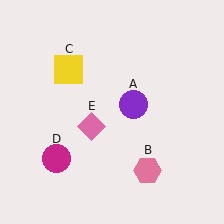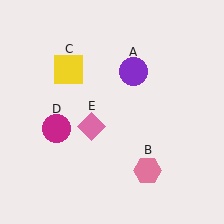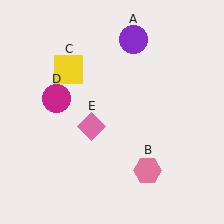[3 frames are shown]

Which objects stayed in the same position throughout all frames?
Pink hexagon (object B) and yellow square (object C) and pink diamond (object E) remained stationary.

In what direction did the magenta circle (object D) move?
The magenta circle (object D) moved up.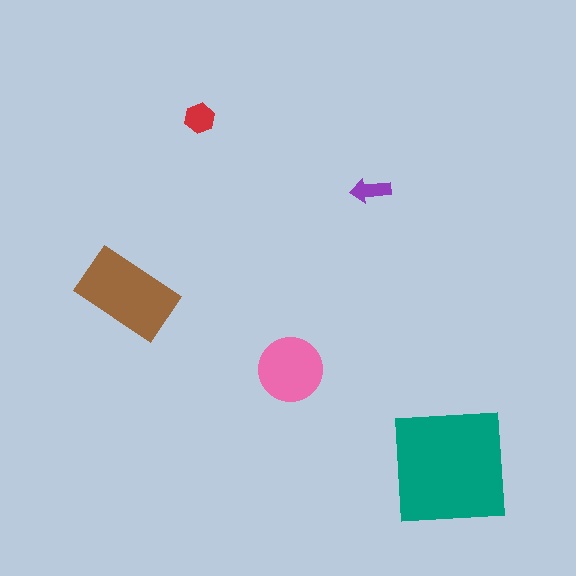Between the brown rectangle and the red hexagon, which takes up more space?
The brown rectangle.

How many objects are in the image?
There are 5 objects in the image.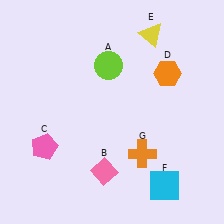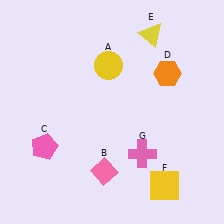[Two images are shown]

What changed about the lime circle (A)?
In Image 1, A is lime. In Image 2, it changed to yellow.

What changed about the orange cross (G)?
In Image 1, G is orange. In Image 2, it changed to pink.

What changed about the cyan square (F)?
In Image 1, F is cyan. In Image 2, it changed to yellow.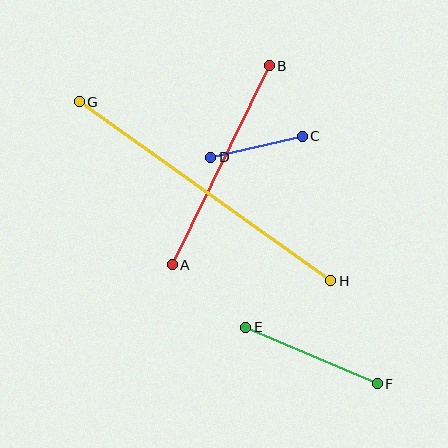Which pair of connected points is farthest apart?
Points G and H are farthest apart.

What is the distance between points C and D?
The distance is approximately 94 pixels.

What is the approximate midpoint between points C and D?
The midpoint is at approximately (257, 147) pixels.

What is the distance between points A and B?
The distance is approximately 221 pixels.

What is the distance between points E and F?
The distance is approximately 143 pixels.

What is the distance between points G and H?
The distance is approximately 309 pixels.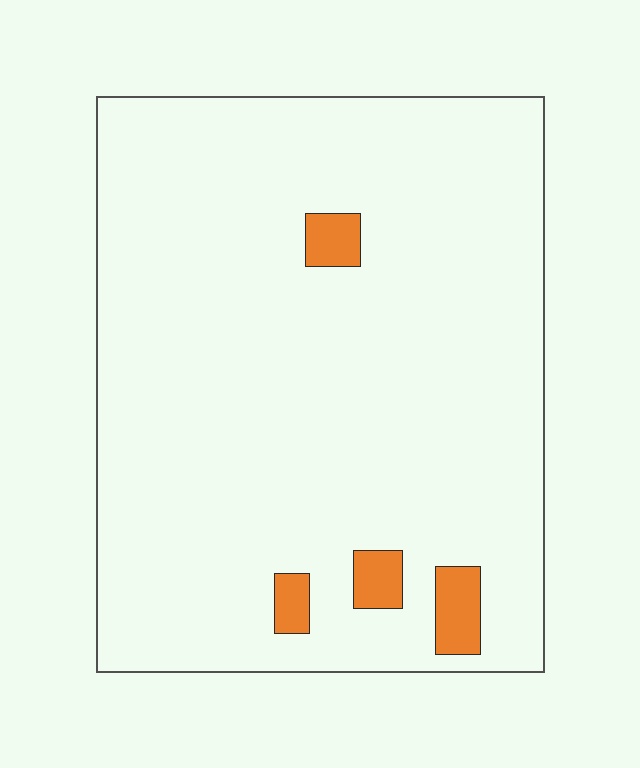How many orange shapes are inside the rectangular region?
4.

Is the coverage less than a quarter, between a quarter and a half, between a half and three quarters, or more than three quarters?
Less than a quarter.